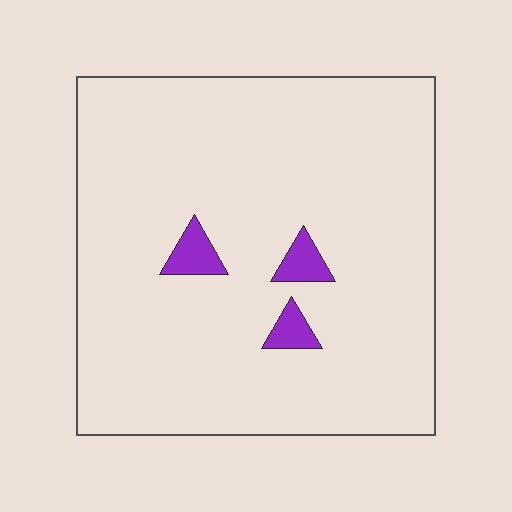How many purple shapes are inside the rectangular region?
3.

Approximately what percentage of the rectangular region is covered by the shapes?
Approximately 5%.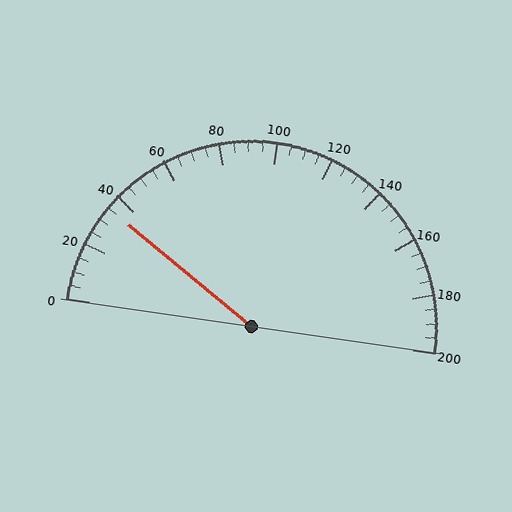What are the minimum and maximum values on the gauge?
The gauge ranges from 0 to 200.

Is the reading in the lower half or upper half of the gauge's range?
The reading is in the lower half of the range (0 to 200).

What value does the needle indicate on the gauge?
The needle indicates approximately 35.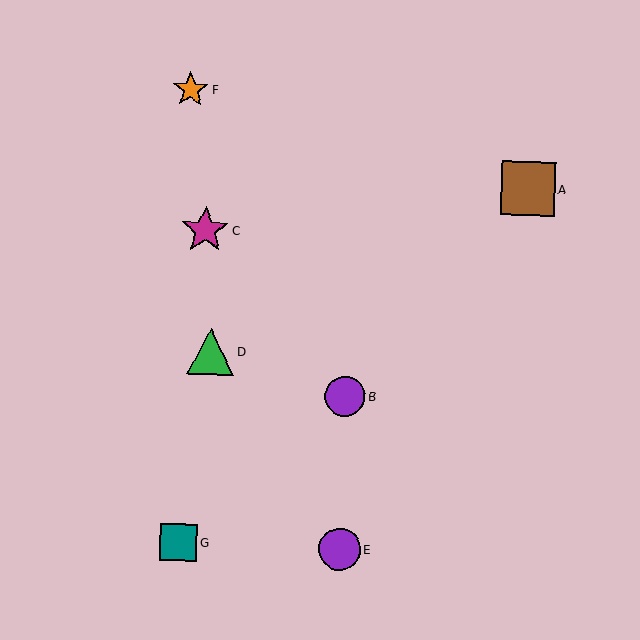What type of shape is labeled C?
Shape C is a magenta star.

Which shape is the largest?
The brown square (labeled A) is the largest.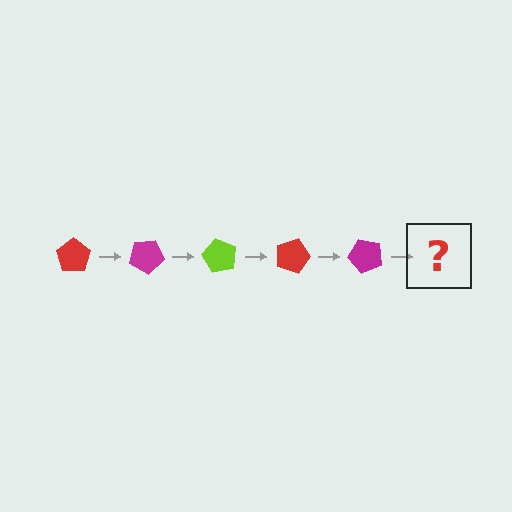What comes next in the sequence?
The next element should be a lime pentagon, rotated 150 degrees from the start.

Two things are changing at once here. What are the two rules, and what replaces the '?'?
The two rules are that it rotates 30 degrees each step and the color cycles through red, magenta, and lime. The '?' should be a lime pentagon, rotated 150 degrees from the start.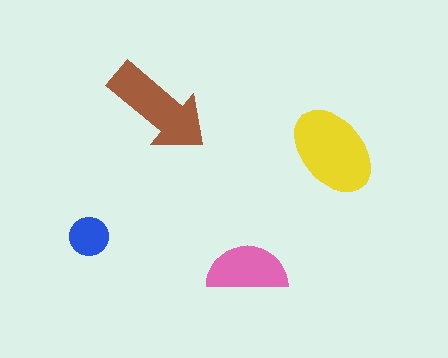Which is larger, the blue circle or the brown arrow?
The brown arrow.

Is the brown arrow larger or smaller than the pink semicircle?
Larger.